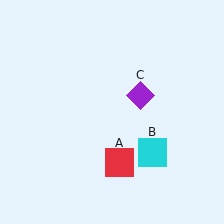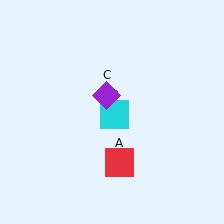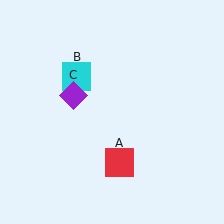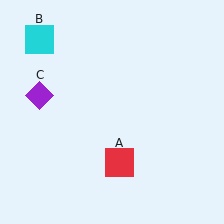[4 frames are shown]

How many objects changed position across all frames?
2 objects changed position: cyan square (object B), purple diamond (object C).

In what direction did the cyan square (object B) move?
The cyan square (object B) moved up and to the left.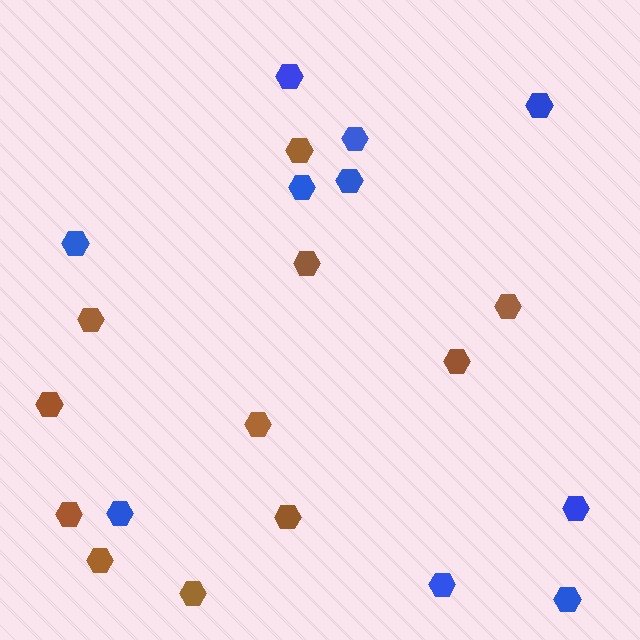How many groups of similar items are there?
There are 2 groups: one group of brown hexagons (11) and one group of blue hexagons (10).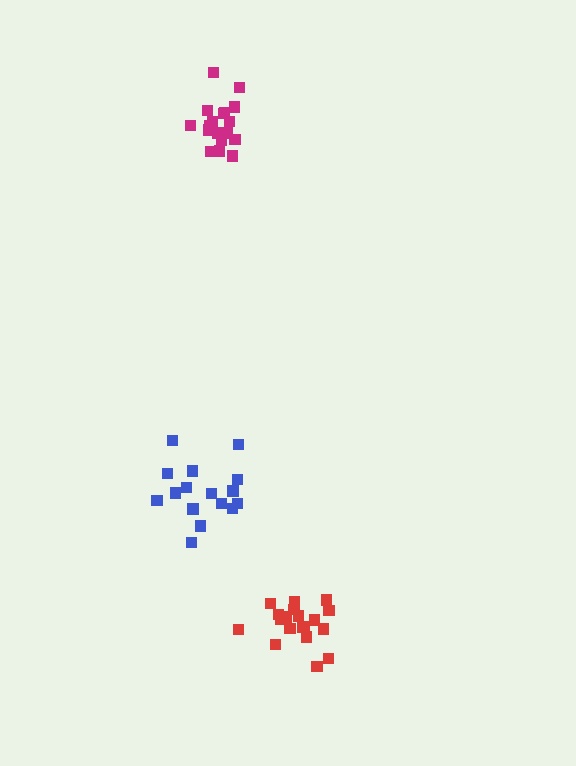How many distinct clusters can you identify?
There are 3 distinct clusters.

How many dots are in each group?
Group 1: 18 dots, Group 2: 19 dots, Group 3: 16 dots (53 total).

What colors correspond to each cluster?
The clusters are colored: magenta, red, blue.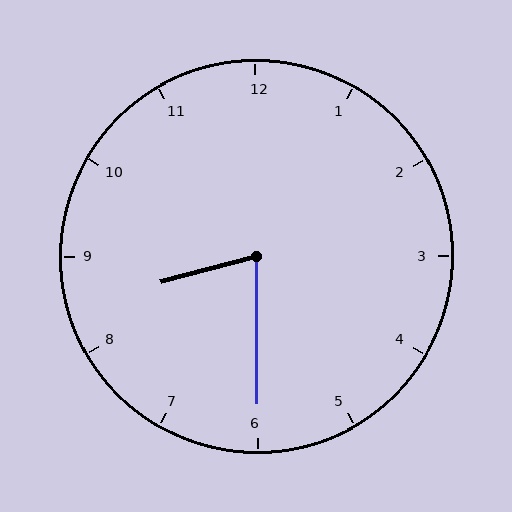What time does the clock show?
8:30.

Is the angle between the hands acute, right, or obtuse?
It is acute.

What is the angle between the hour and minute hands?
Approximately 75 degrees.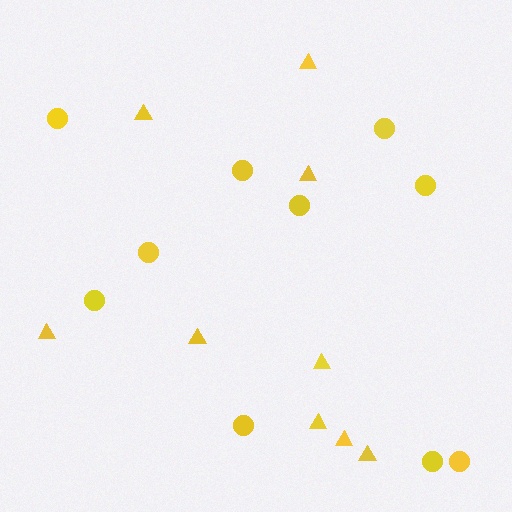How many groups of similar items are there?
There are 2 groups: one group of triangles (9) and one group of circles (10).